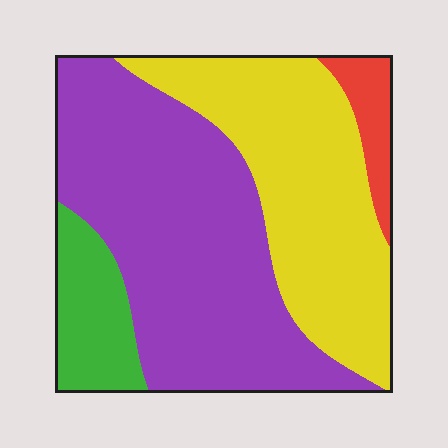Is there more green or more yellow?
Yellow.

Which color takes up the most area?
Purple, at roughly 50%.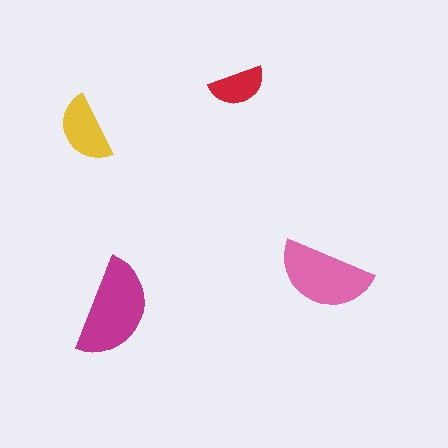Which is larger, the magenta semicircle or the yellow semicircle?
The magenta one.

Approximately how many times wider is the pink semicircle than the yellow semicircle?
About 1.5 times wider.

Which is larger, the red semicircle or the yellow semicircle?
The yellow one.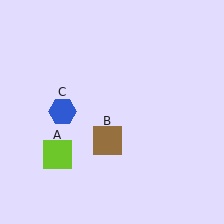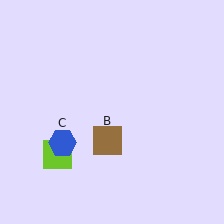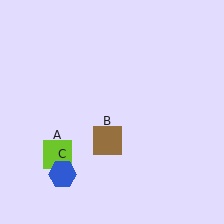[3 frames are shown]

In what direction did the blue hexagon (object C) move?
The blue hexagon (object C) moved down.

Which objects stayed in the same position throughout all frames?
Lime square (object A) and brown square (object B) remained stationary.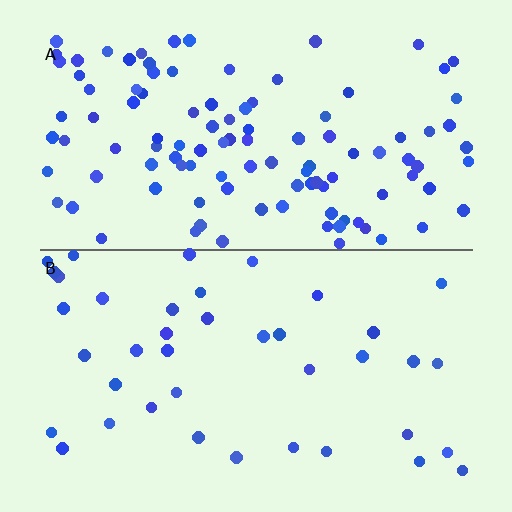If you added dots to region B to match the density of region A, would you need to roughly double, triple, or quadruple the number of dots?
Approximately triple.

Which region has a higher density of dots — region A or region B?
A (the top).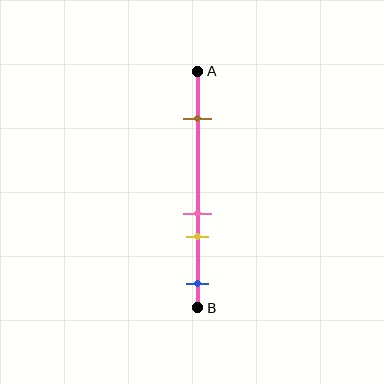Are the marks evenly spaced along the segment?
No, the marks are not evenly spaced.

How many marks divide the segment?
There are 4 marks dividing the segment.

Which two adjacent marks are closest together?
The pink and yellow marks are the closest adjacent pair.